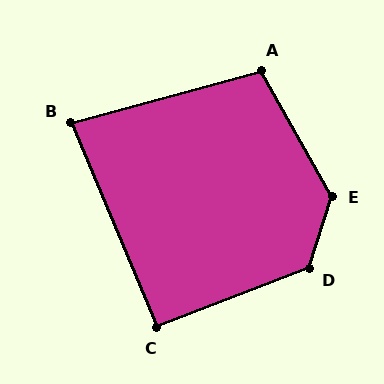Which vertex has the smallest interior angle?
B, at approximately 83 degrees.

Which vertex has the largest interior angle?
E, at approximately 133 degrees.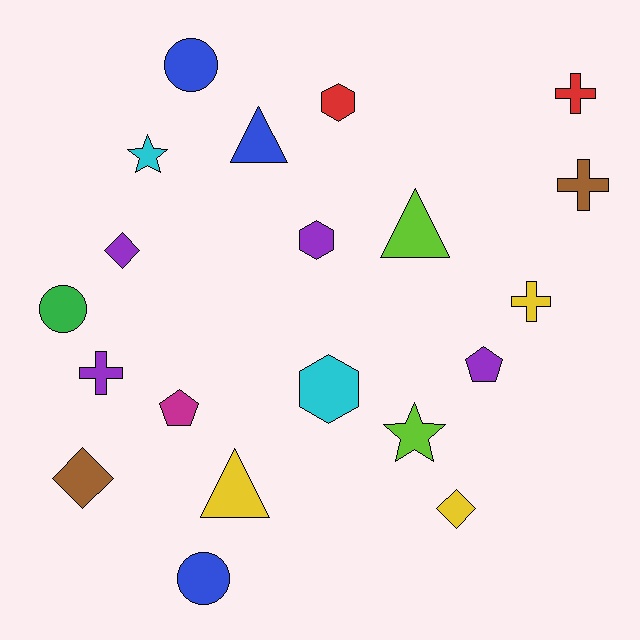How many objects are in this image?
There are 20 objects.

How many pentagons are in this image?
There are 2 pentagons.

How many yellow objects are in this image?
There are 3 yellow objects.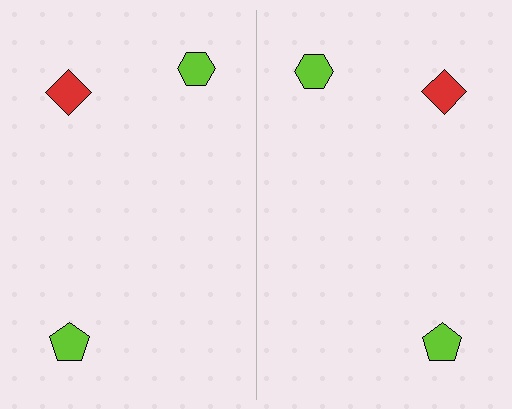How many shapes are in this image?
There are 6 shapes in this image.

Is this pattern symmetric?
Yes, this pattern has bilateral (reflection) symmetry.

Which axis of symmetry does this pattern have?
The pattern has a vertical axis of symmetry running through the center of the image.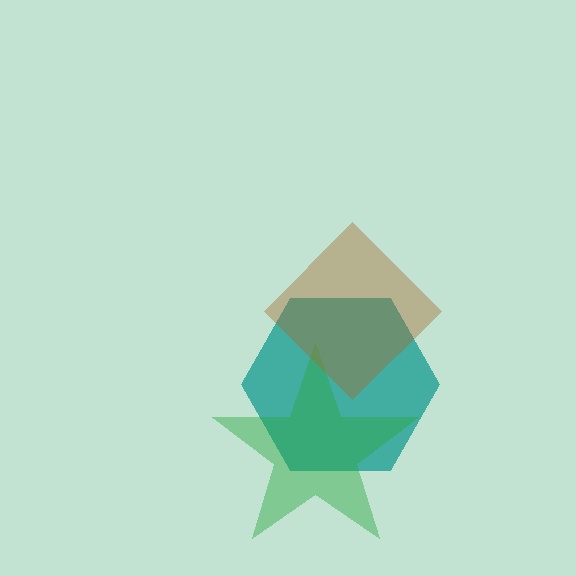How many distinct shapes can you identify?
There are 3 distinct shapes: a teal hexagon, a green star, a brown diamond.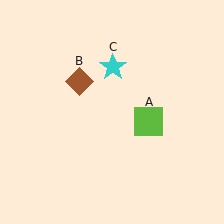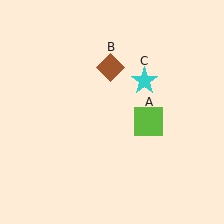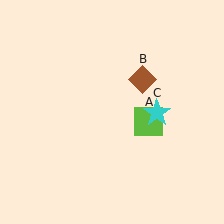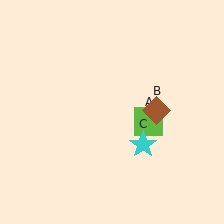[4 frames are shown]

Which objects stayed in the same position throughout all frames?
Lime square (object A) remained stationary.